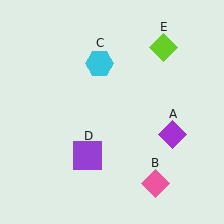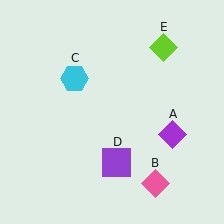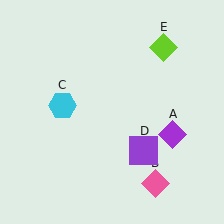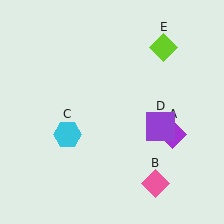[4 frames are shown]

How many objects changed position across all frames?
2 objects changed position: cyan hexagon (object C), purple square (object D).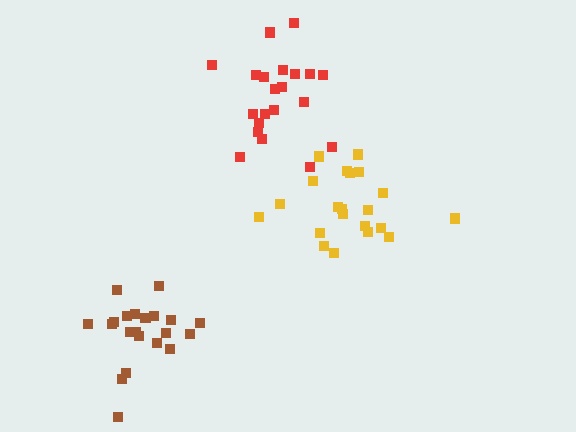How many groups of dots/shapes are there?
There are 3 groups.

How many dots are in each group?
Group 1: 21 dots, Group 2: 21 dots, Group 3: 21 dots (63 total).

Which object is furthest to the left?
The brown cluster is leftmost.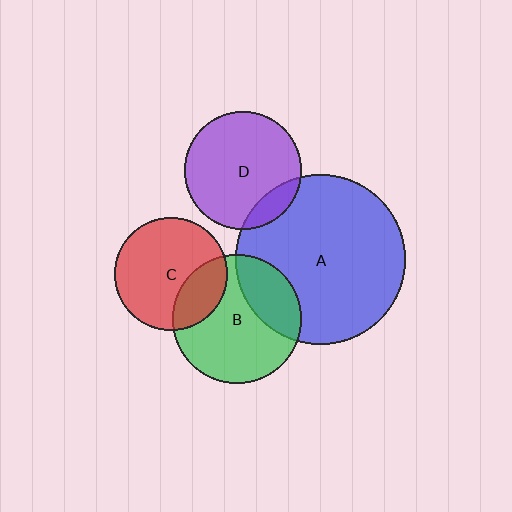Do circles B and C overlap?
Yes.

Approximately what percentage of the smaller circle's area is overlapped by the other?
Approximately 25%.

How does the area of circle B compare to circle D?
Approximately 1.2 times.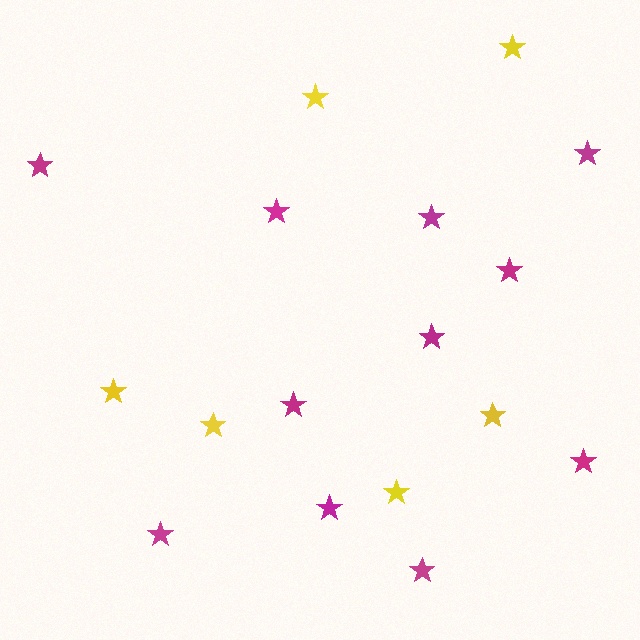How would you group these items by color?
There are 2 groups: one group of magenta stars (11) and one group of yellow stars (6).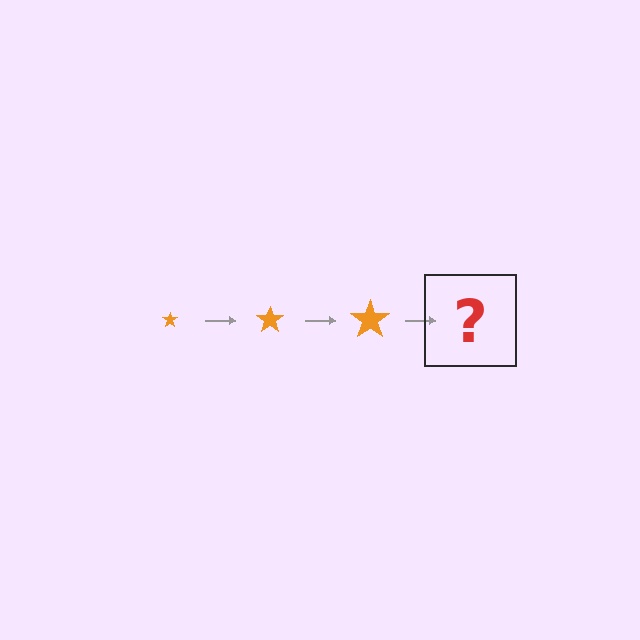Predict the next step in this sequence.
The next step is an orange star, larger than the previous one.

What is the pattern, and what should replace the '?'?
The pattern is that the star gets progressively larger each step. The '?' should be an orange star, larger than the previous one.